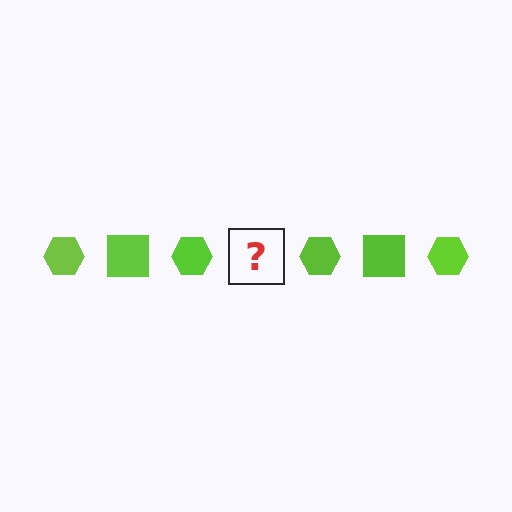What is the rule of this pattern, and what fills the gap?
The rule is that the pattern cycles through hexagon, square shapes in lime. The gap should be filled with a lime square.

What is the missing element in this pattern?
The missing element is a lime square.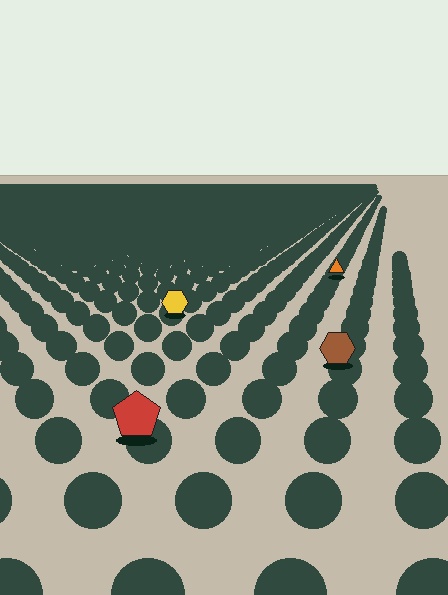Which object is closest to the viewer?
The red pentagon is closest. The texture marks near it are larger and more spread out.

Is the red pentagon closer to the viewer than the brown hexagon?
Yes. The red pentagon is closer — you can tell from the texture gradient: the ground texture is coarser near it.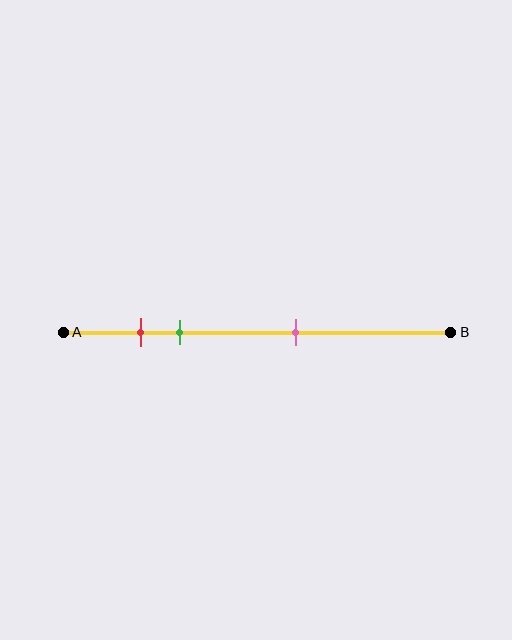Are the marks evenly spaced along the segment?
No, the marks are not evenly spaced.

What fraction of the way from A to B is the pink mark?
The pink mark is approximately 60% (0.6) of the way from A to B.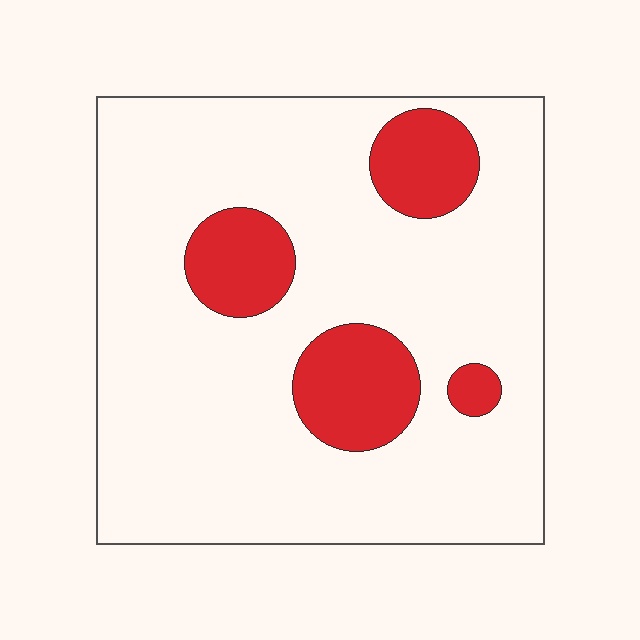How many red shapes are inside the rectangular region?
4.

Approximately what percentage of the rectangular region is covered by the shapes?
Approximately 15%.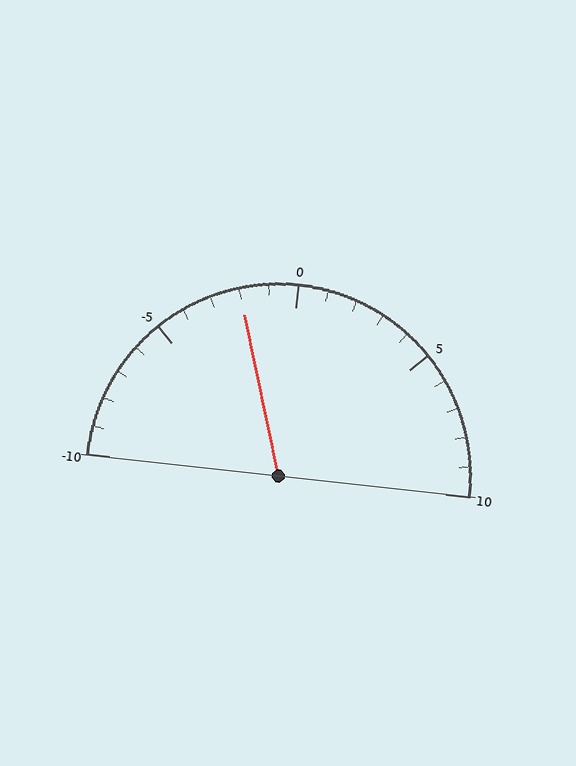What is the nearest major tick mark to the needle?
The nearest major tick mark is 0.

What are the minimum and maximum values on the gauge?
The gauge ranges from -10 to 10.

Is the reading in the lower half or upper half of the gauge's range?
The reading is in the lower half of the range (-10 to 10).